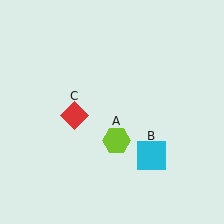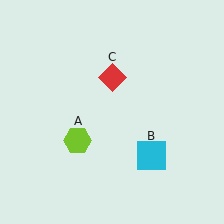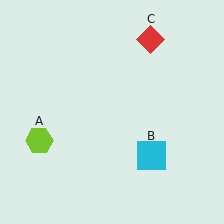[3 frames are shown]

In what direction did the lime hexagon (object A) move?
The lime hexagon (object A) moved left.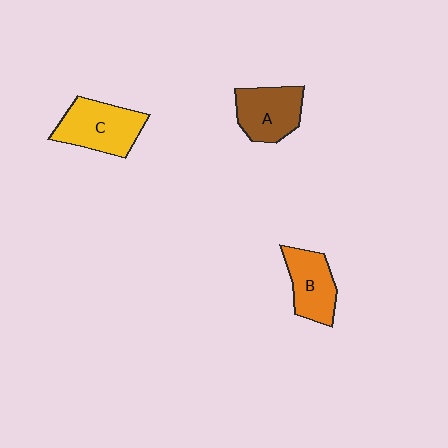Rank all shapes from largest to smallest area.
From largest to smallest: C (yellow), A (brown), B (orange).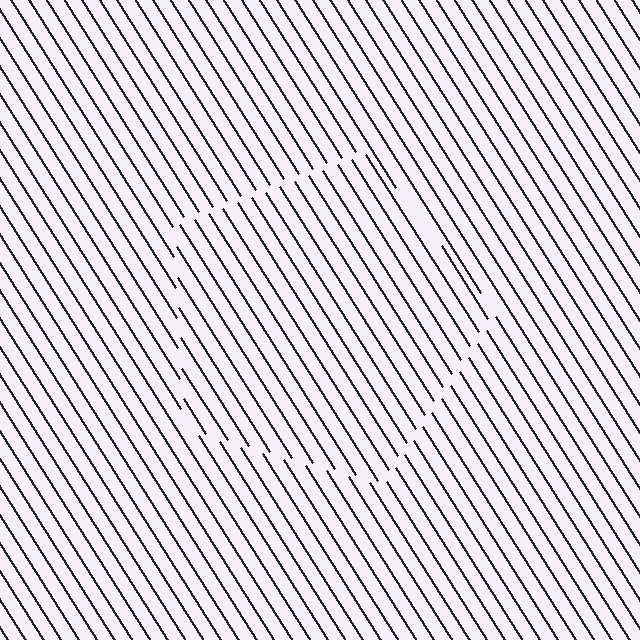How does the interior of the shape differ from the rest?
The interior of the shape contains the same grating, shifted by half a period — the contour is defined by the phase discontinuity where line-ends from the inner and outer gratings abut.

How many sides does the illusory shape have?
5 sides — the line-ends trace a pentagon.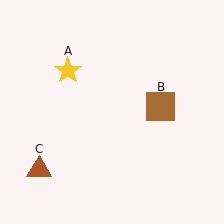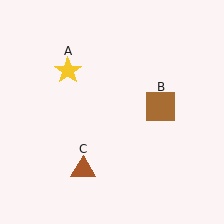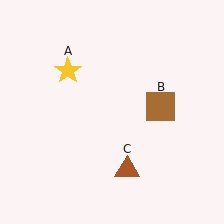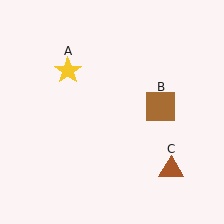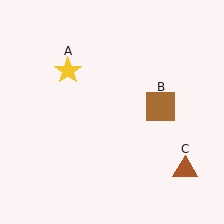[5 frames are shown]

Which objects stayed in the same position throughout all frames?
Yellow star (object A) and brown square (object B) remained stationary.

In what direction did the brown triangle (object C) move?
The brown triangle (object C) moved right.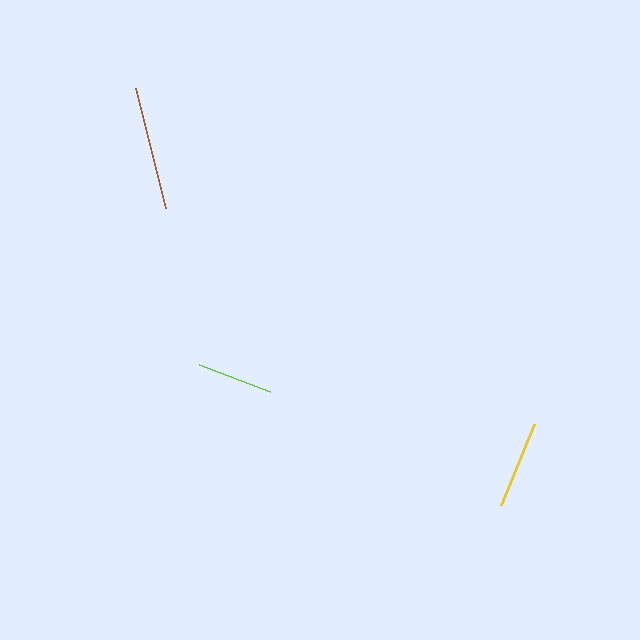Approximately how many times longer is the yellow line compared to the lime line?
The yellow line is approximately 1.1 times the length of the lime line.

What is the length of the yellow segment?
The yellow segment is approximately 87 pixels long.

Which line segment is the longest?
The brown line is the longest at approximately 123 pixels.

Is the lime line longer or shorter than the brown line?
The brown line is longer than the lime line.